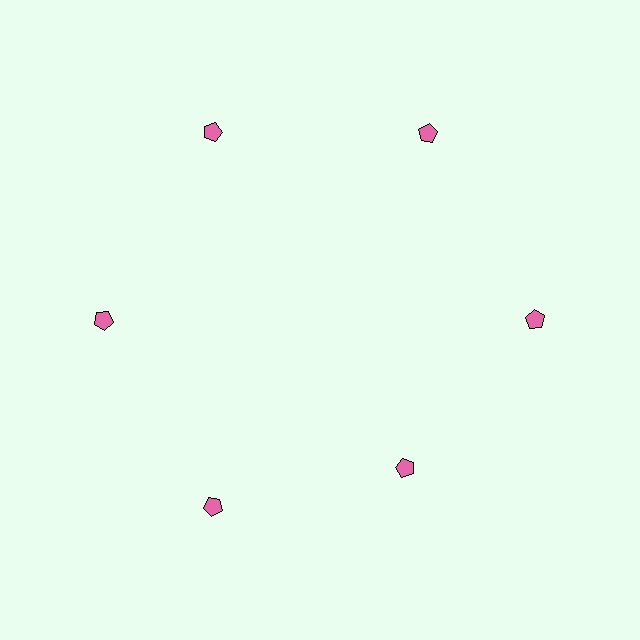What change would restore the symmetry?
The symmetry would be restored by moving it outward, back onto the ring so that all 6 pentagons sit at equal angles and equal distance from the center.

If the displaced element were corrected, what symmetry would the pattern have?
It would have 6-fold rotational symmetry — the pattern would map onto itself every 60 degrees.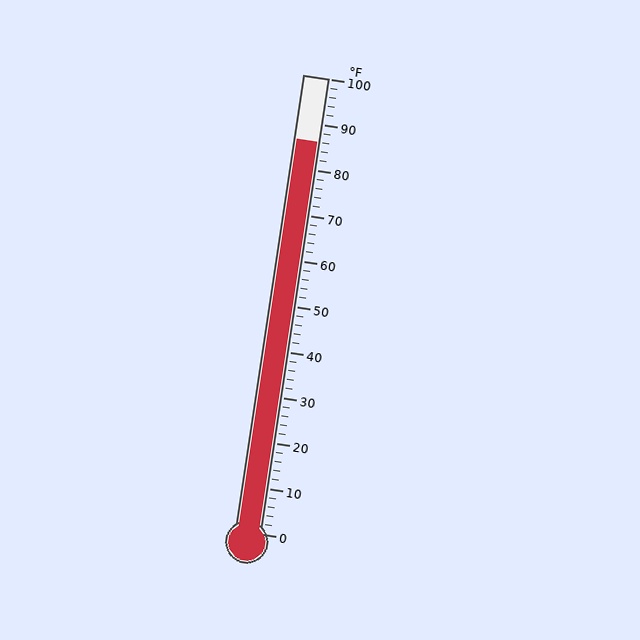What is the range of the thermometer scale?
The thermometer scale ranges from 0°F to 100°F.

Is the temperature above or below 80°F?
The temperature is above 80°F.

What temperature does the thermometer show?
The thermometer shows approximately 86°F.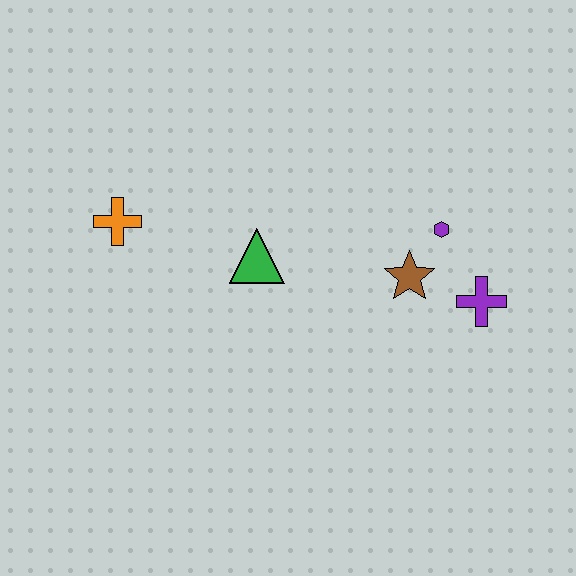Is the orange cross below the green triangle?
No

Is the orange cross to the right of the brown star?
No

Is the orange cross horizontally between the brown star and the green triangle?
No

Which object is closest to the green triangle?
The orange cross is closest to the green triangle.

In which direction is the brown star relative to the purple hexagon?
The brown star is below the purple hexagon.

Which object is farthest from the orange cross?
The purple cross is farthest from the orange cross.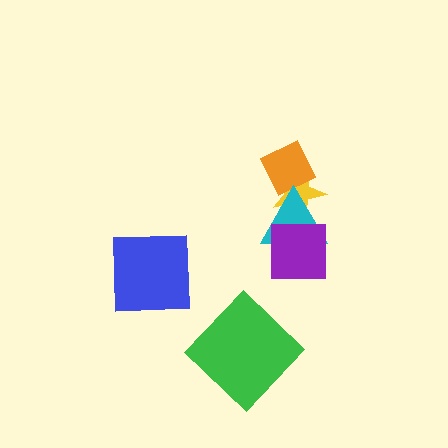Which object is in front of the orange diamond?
The cyan triangle is in front of the orange diamond.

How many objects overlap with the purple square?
1 object overlaps with the purple square.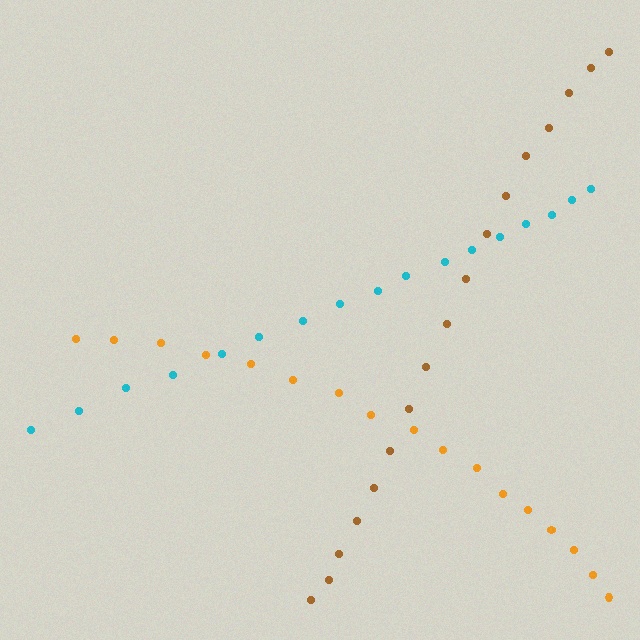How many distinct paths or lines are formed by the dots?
There are 3 distinct paths.